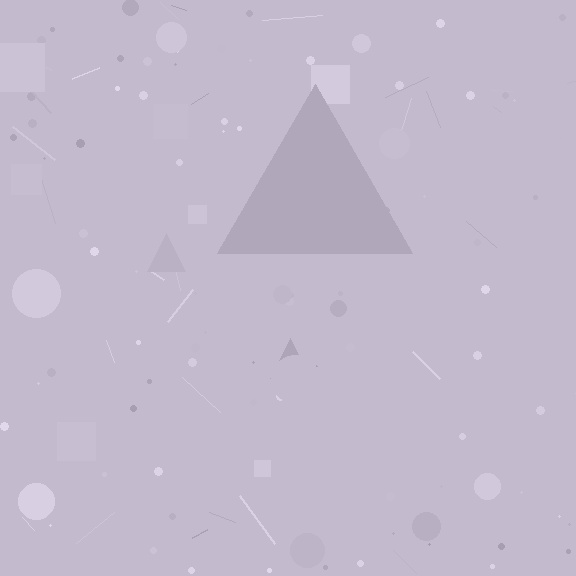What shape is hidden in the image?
A triangle is hidden in the image.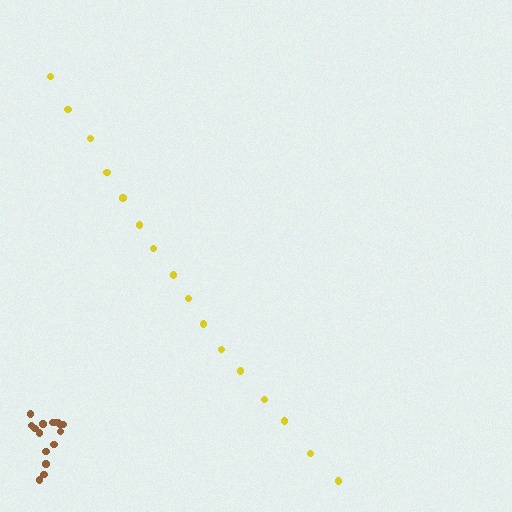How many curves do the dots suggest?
There are 2 distinct paths.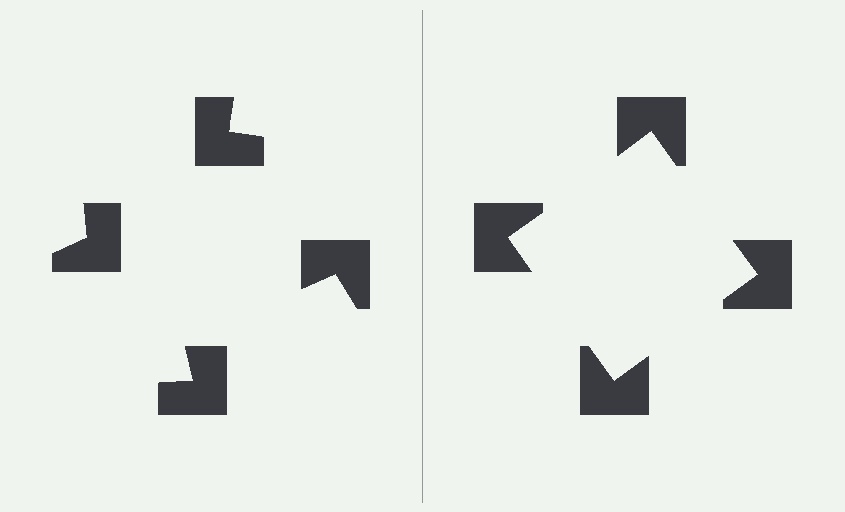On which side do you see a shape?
An illusory square appears on the right side. On the left side the wedge cuts are rotated, so no coherent shape forms.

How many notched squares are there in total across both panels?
8 — 4 on each side.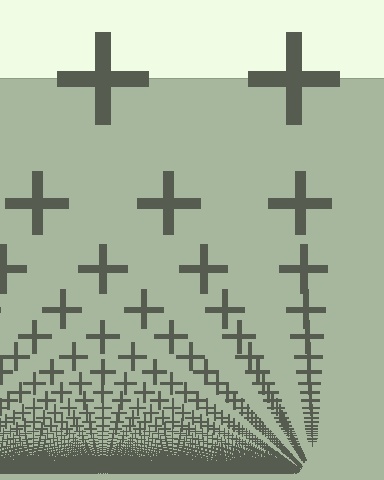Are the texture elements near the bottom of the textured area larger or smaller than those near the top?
Smaller. The gradient is inverted — elements near the bottom are smaller and denser.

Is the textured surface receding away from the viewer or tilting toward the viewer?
The surface appears to tilt toward the viewer. Texture elements get larger and sparser toward the top.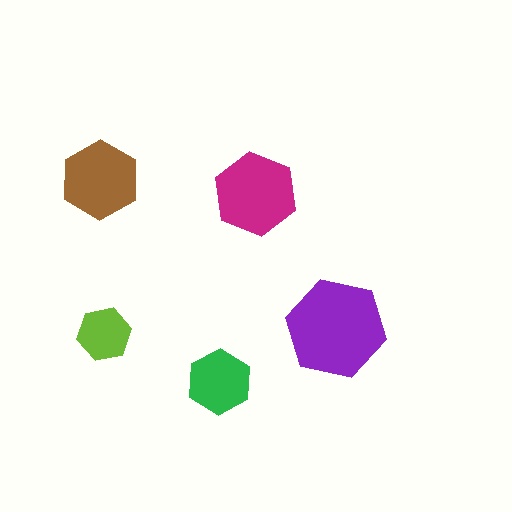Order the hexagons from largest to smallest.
the purple one, the magenta one, the brown one, the green one, the lime one.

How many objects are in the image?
There are 5 objects in the image.